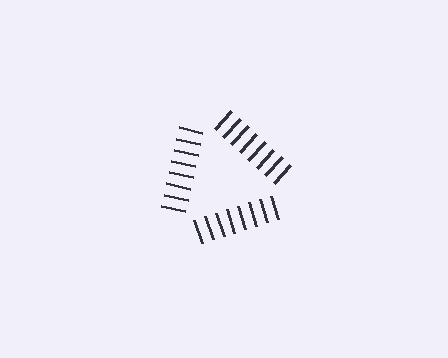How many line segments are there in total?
24 — 8 along each of the 3 edges.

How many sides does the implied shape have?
3 sides — the line-ends trace a triangle.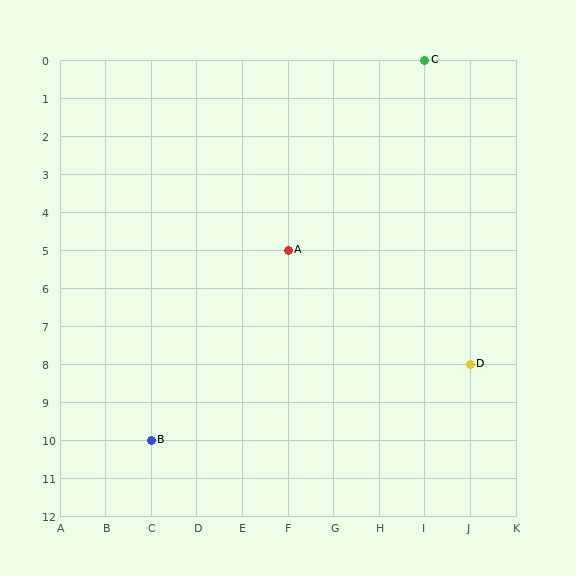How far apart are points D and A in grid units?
Points D and A are 4 columns and 3 rows apart (about 5.0 grid units diagonally).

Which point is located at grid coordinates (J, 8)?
Point D is at (J, 8).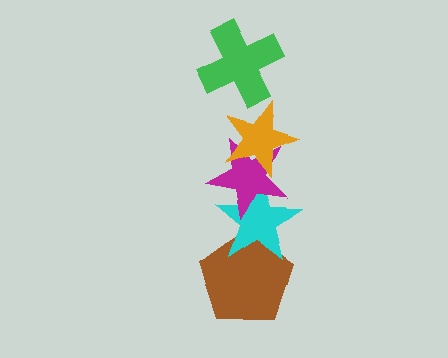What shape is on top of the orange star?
The green cross is on top of the orange star.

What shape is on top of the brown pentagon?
The cyan star is on top of the brown pentagon.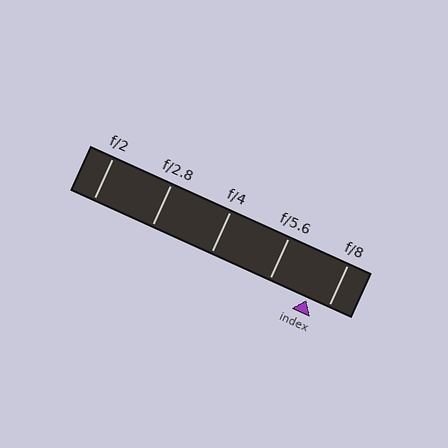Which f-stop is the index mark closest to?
The index mark is closest to f/8.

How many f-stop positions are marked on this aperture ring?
There are 5 f-stop positions marked.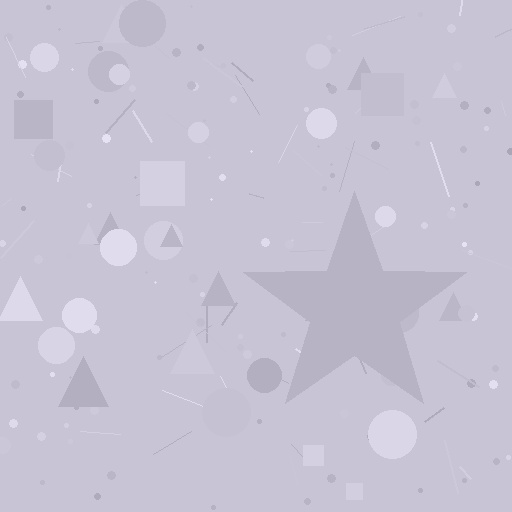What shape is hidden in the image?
A star is hidden in the image.